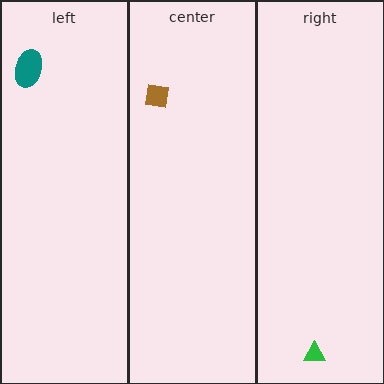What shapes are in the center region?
The brown square.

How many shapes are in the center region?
1.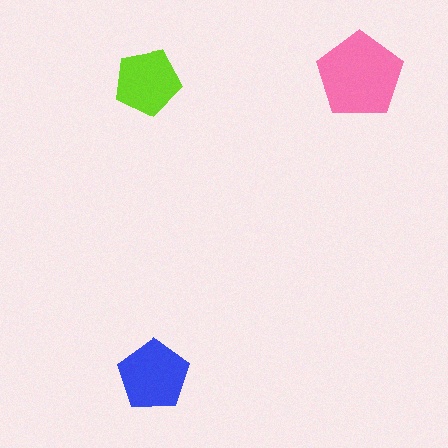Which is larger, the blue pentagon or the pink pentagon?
The pink one.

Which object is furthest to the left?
The lime pentagon is leftmost.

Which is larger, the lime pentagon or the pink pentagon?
The pink one.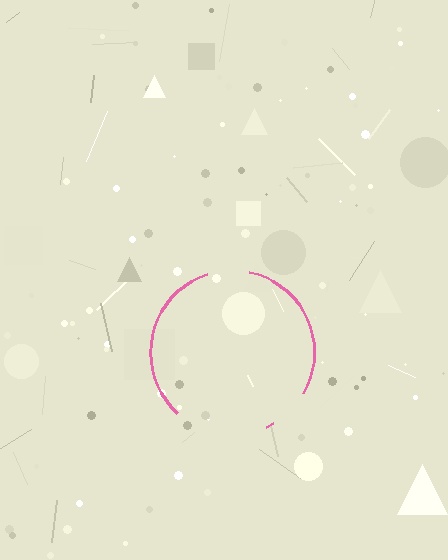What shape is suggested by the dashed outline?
The dashed outline suggests a circle.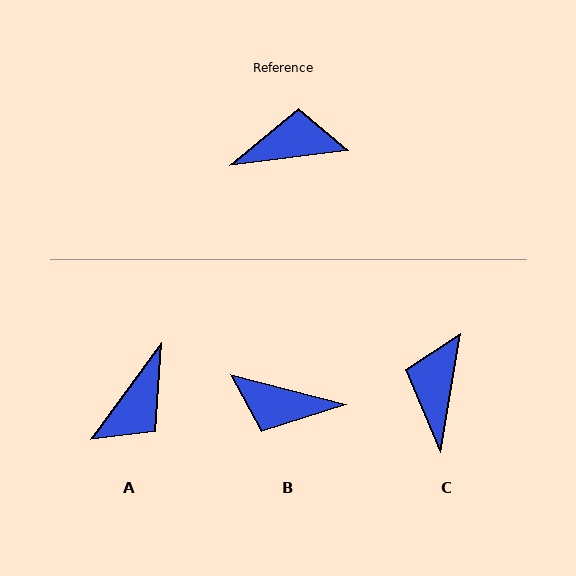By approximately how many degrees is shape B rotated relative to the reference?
Approximately 158 degrees counter-clockwise.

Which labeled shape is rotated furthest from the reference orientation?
B, about 158 degrees away.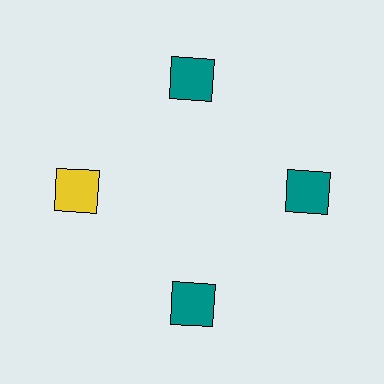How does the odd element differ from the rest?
It has a different color: yellow instead of teal.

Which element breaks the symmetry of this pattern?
The yellow square at roughly the 9 o'clock position breaks the symmetry. All other shapes are teal squares.